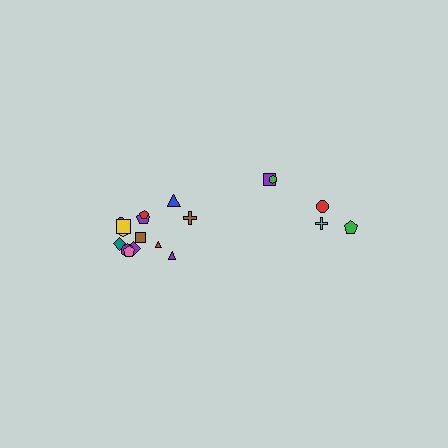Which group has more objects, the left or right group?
The left group.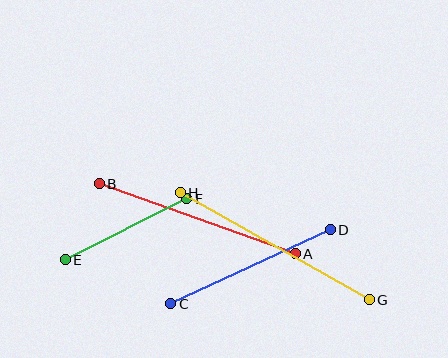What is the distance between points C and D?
The distance is approximately 176 pixels.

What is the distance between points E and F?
The distance is approximately 136 pixels.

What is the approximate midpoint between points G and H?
The midpoint is at approximately (275, 246) pixels.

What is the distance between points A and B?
The distance is approximately 208 pixels.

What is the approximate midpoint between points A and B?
The midpoint is at approximately (197, 219) pixels.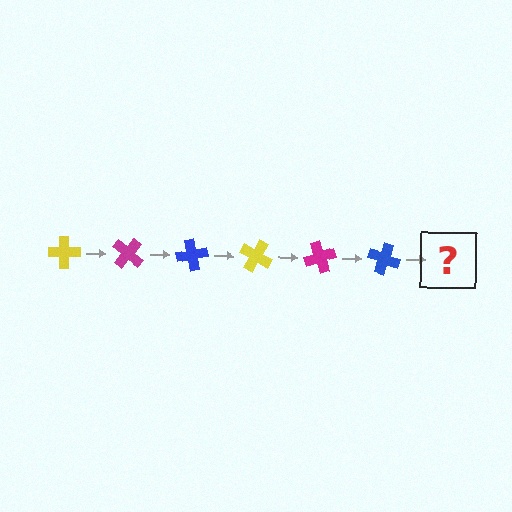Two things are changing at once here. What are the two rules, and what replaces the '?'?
The two rules are that it rotates 40 degrees each step and the color cycles through yellow, magenta, and blue. The '?' should be a yellow cross, rotated 240 degrees from the start.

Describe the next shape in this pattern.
It should be a yellow cross, rotated 240 degrees from the start.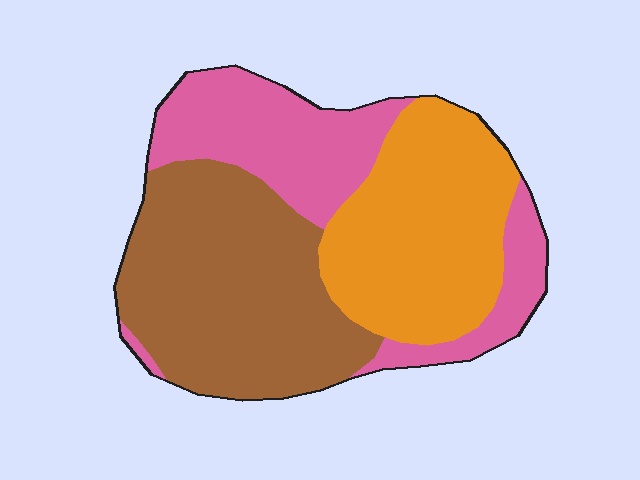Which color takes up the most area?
Brown, at roughly 40%.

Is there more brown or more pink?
Brown.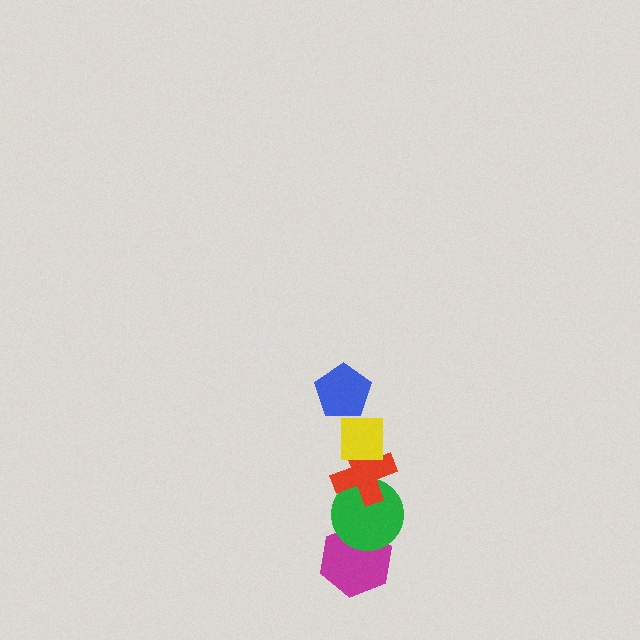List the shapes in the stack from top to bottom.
From top to bottom: the blue pentagon, the yellow square, the red cross, the green circle, the magenta hexagon.